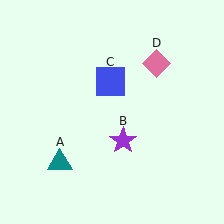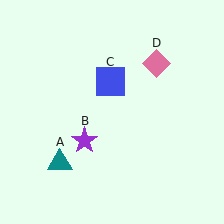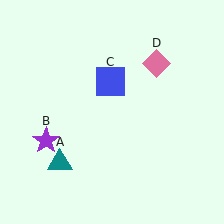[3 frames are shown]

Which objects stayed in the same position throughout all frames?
Teal triangle (object A) and blue square (object C) and pink diamond (object D) remained stationary.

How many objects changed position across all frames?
1 object changed position: purple star (object B).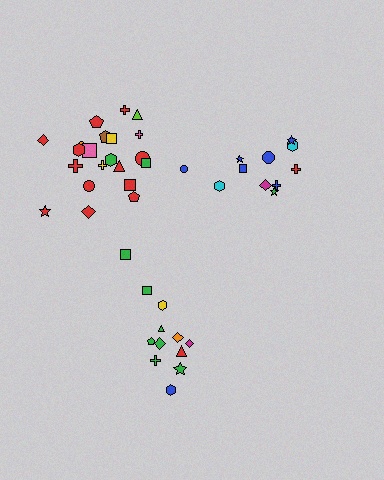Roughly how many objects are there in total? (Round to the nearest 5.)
Roughly 45 objects in total.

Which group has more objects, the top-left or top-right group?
The top-left group.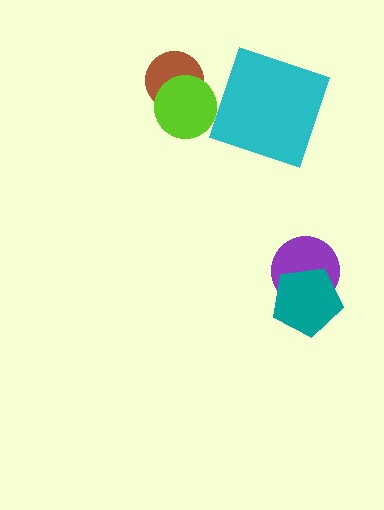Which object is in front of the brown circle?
The lime circle is in front of the brown circle.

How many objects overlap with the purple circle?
1 object overlaps with the purple circle.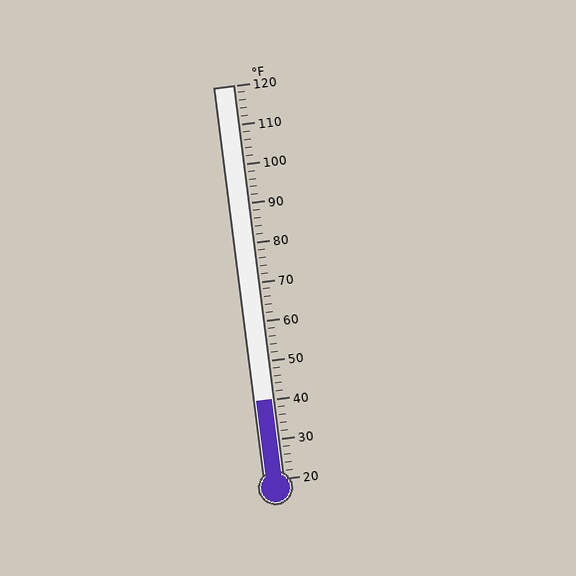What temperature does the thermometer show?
The thermometer shows approximately 40°F.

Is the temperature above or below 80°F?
The temperature is below 80°F.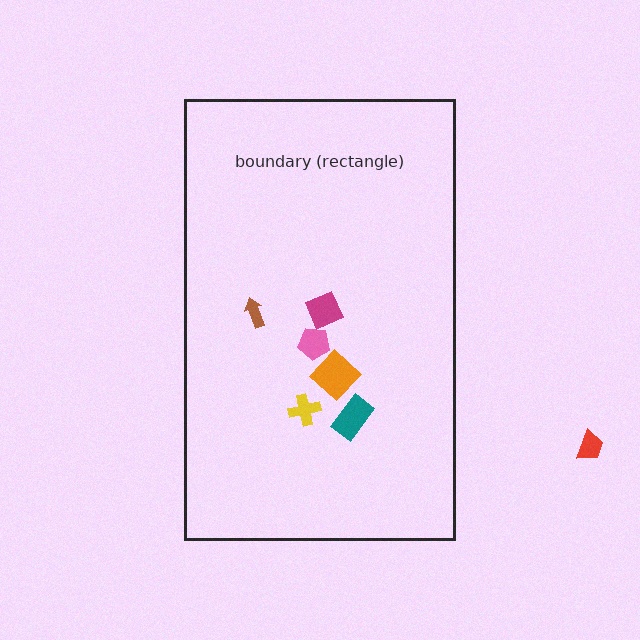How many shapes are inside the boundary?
6 inside, 1 outside.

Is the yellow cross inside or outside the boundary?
Inside.